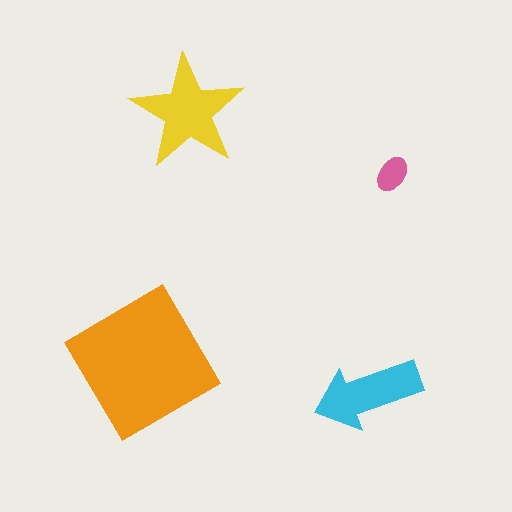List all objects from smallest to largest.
The pink ellipse, the cyan arrow, the yellow star, the orange diamond.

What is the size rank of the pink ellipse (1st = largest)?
4th.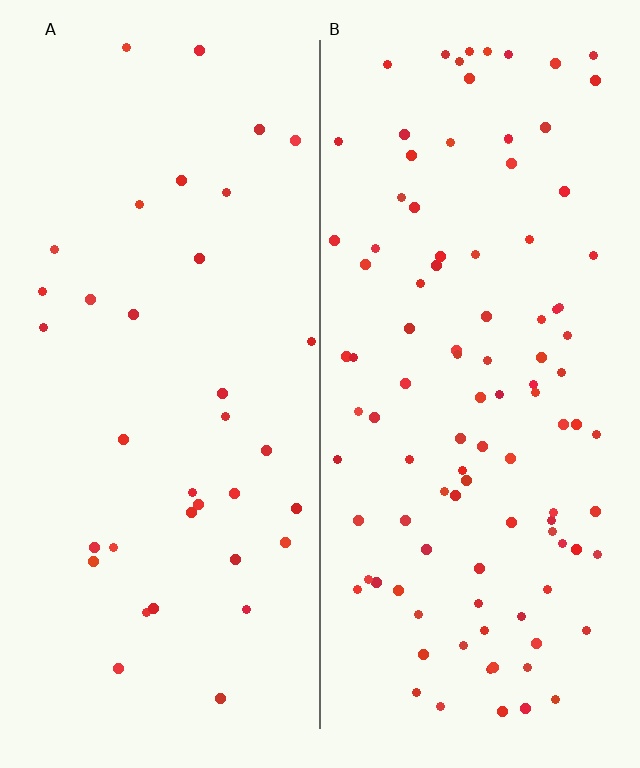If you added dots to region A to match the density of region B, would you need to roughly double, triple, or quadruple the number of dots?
Approximately triple.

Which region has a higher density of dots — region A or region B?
B (the right).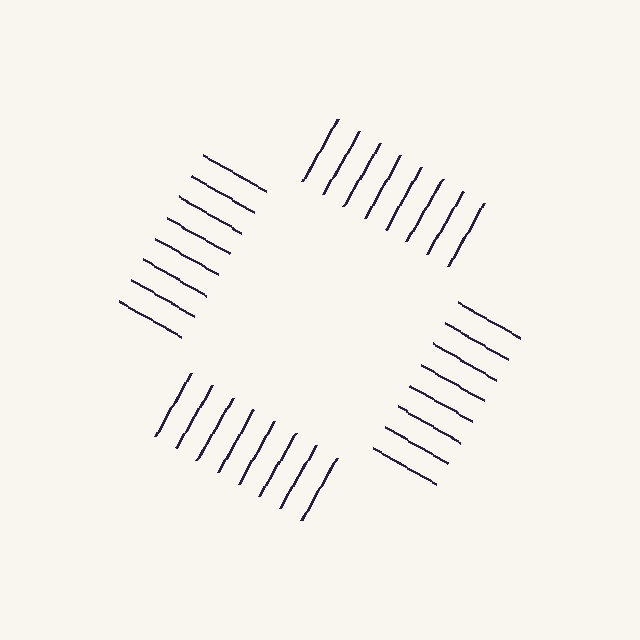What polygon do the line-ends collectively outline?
An illusory square — the line segments terminate on its edges but no continuous stroke is drawn.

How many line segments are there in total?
32 — 8 along each of the 4 edges.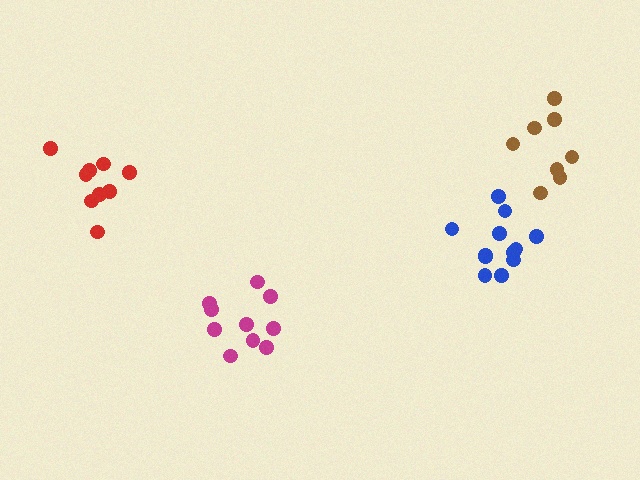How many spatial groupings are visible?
There are 4 spatial groupings.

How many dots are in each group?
Group 1: 12 dots, Group 2: 10 dots, Group 3: 9 dots, Group 4: 8 dots (39 total).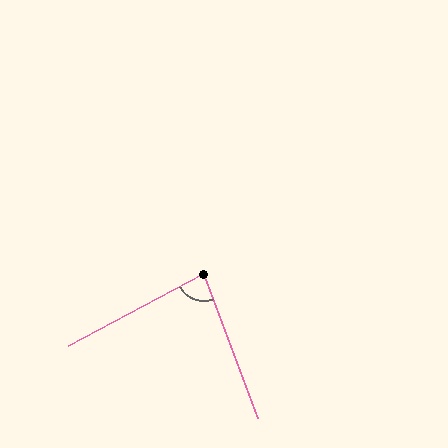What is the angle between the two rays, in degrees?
Approximately 82 degrees.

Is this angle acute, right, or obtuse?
It is acute.